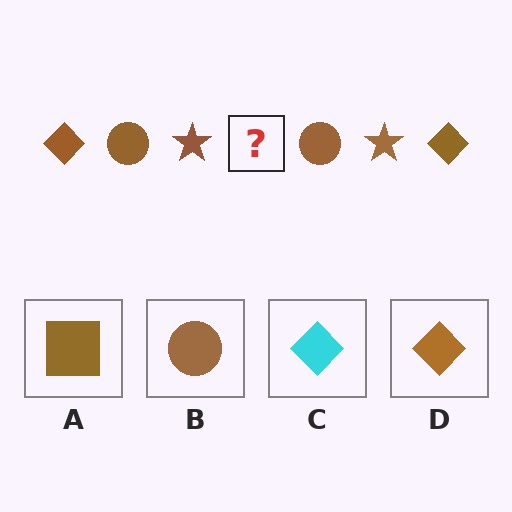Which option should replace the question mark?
Option D.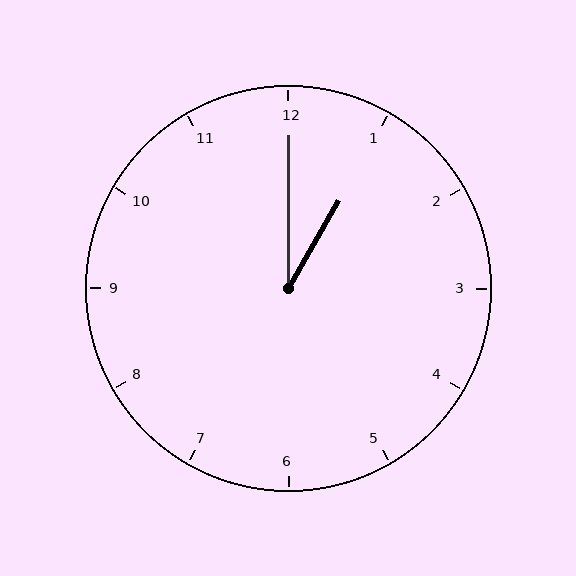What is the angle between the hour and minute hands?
Approximately 30 degrees.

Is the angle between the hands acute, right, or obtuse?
It is acute.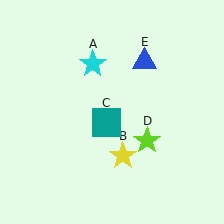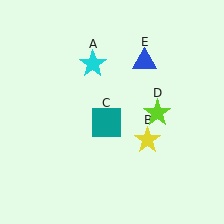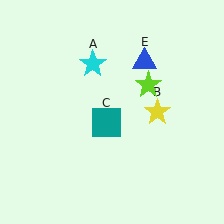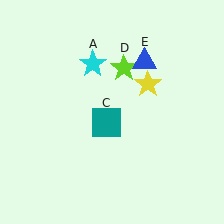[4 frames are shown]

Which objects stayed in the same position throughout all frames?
Cyan star (object A) and teal square (object C) and blue triangle (object E) remained stationary.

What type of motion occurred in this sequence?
The yellow star (object B), lime star (object D) rotated counterclockwise around the center of the scene.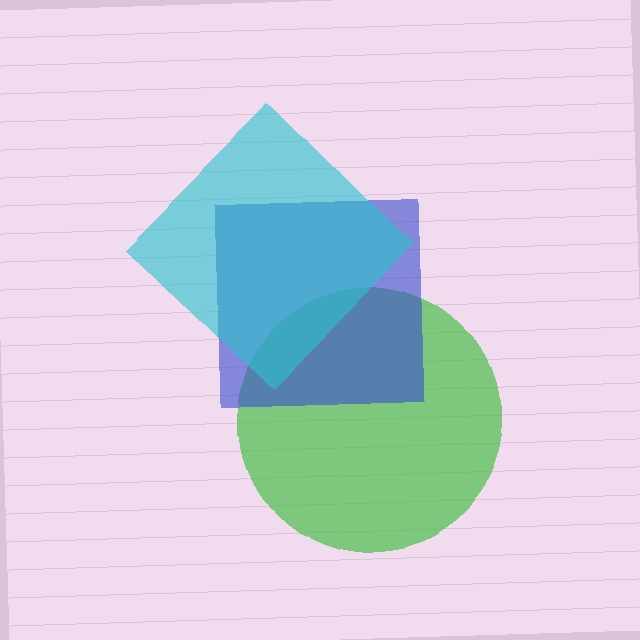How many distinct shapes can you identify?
There are 3 distinct shapes: a green circle, a blue square, a cyan diamond.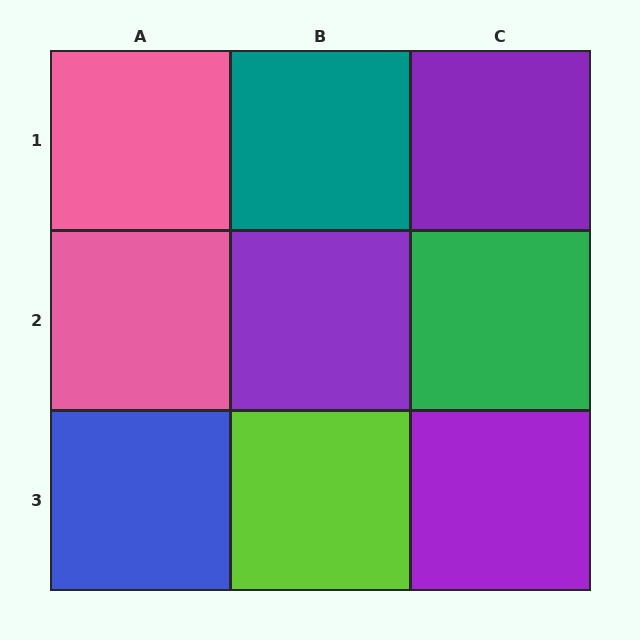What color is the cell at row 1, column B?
Teal.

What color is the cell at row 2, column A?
Pink.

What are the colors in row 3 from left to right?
Blue, lime, purple.